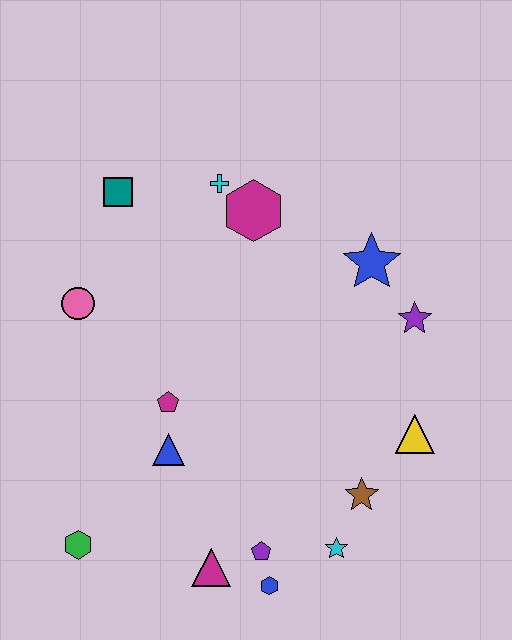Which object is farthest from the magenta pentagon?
The purple star is farthest from the magenta pentagon.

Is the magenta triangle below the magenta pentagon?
Yes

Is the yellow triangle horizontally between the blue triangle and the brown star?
No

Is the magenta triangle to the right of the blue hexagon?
No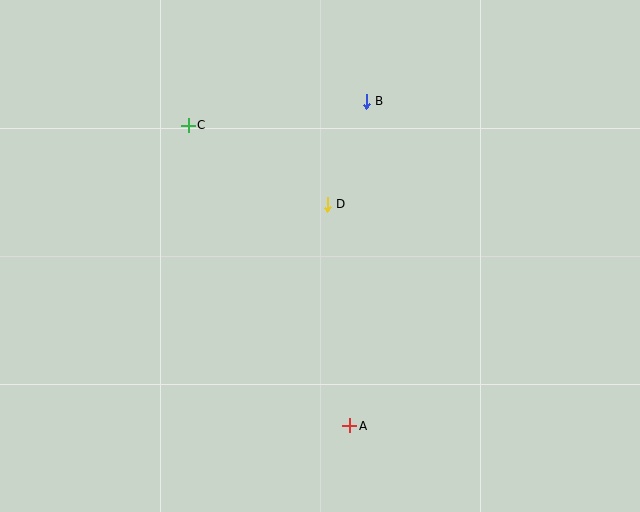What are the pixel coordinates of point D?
Point D is at (327, 204).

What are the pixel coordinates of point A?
Point A is at (350, 426).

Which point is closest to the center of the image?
Point D at (327, 204) is closest to the center.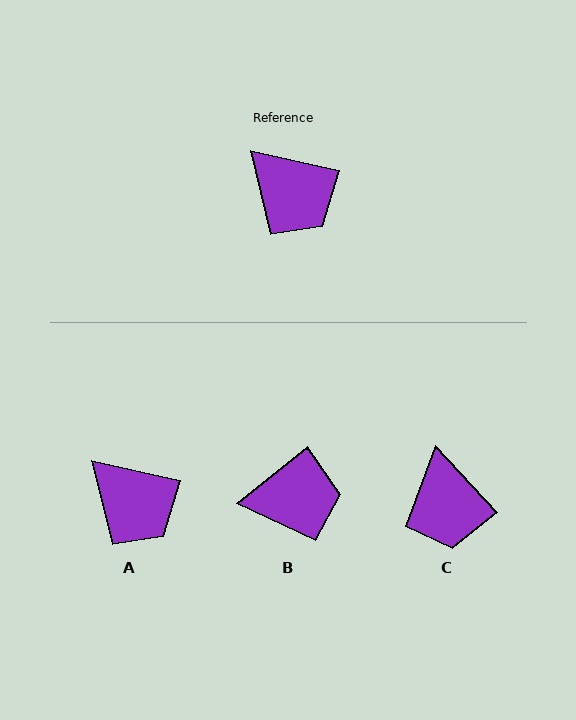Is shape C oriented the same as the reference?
No, it is off by about 34 degrees.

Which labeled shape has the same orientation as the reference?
A.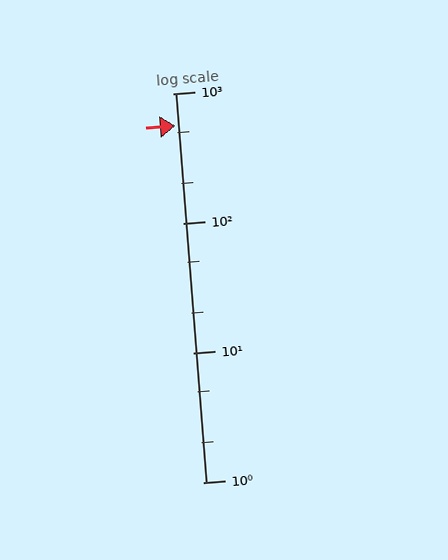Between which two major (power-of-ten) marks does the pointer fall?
The pointer is between 100 and 1000.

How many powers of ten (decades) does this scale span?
The scale spans 3 decades, from 1 to 1000.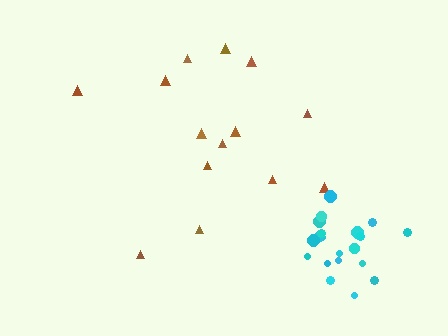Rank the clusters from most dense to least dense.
cyan, brown.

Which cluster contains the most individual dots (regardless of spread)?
Cyan (20).